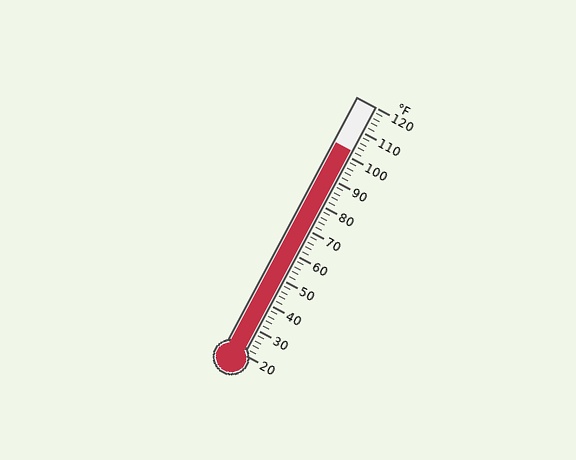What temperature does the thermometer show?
The thermometer shows approximately 102°F.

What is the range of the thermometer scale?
The thermometer scale ranges from 20°F to 120°F.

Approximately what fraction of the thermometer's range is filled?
The thermometer is filled to approximately 80% of its range.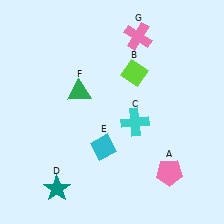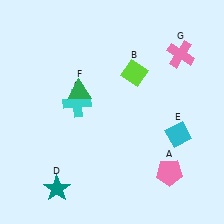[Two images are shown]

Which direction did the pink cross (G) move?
The pink cross (G) moved right.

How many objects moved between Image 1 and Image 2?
3 objects moved between the two images.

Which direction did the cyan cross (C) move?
The cyan cross (C) moved left.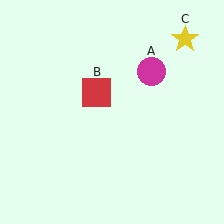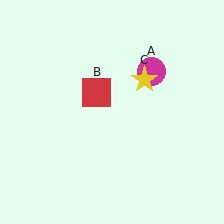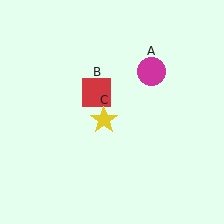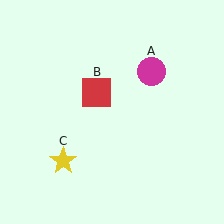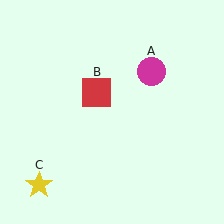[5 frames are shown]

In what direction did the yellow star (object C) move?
The yellow star (object C) moved down and to the left.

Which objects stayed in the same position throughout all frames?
Magenta circle (object A) and red square (object B) remained stationary.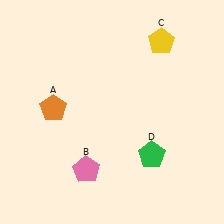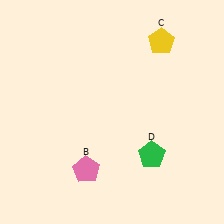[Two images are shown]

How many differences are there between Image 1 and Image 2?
There is 1 difference between the two images.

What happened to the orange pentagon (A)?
The orange pentagon (A) was removed in Image 2. It was in the top-left area of Image 1.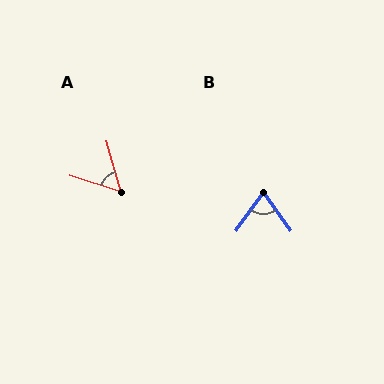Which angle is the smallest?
A, at approximately 57 degrees.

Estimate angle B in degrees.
Approximately 71 degrees.